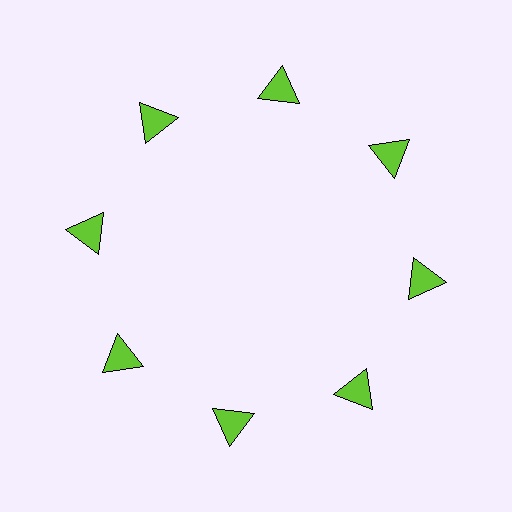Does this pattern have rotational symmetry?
Yes, this pattern has 8-fold rotational symmetry. It looks the same after rotating 45 degrees around the center.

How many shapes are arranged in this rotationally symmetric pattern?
There are 8 shapes, arranged in 8 groups of 1.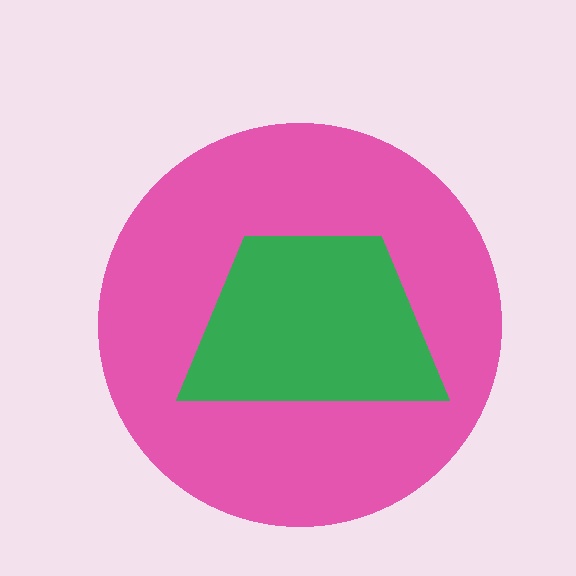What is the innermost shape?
The green trapezoid.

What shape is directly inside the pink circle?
The green trapezoid.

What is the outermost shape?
The pink circle.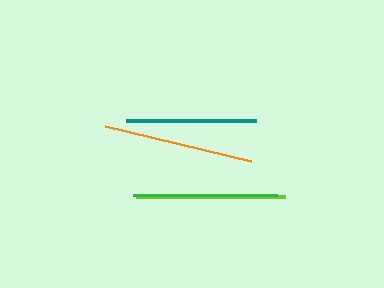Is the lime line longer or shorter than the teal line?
The lime line is longer than the teal line.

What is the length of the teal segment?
The teal segment is approximately 129 pixels long.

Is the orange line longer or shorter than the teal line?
The orange line is longer than the teal line.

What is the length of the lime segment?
The lime segment is approximately 148 pixels long.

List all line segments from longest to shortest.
From longest to shortest: orange, lime, green, teal.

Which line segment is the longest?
The orange line is the longest at approximately 150 pixels.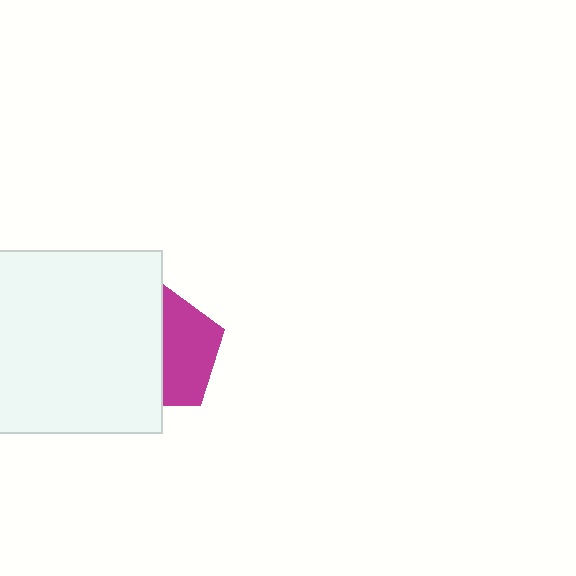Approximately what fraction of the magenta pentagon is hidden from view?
Roughly 54% of the magenta pentagon is hidden behind the white square.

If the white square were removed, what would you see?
You would see the complete magenta pentagon.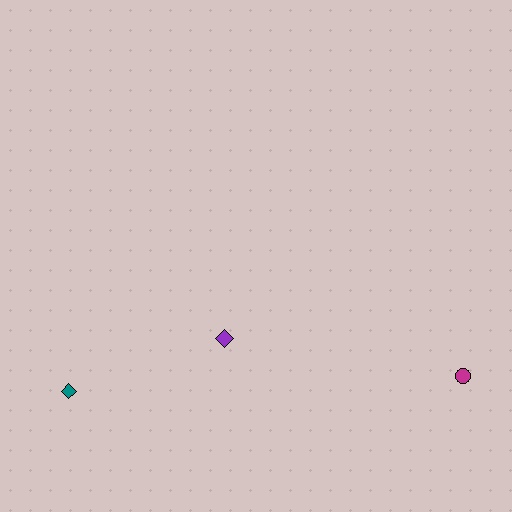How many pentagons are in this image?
There are no pentagons.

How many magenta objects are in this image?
There is 1 magenta object.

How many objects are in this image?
There are 3 objects.